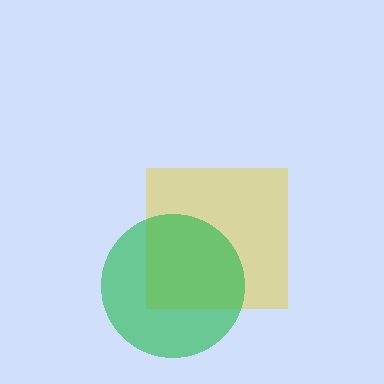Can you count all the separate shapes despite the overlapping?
Yes, there are 2 separate shapes.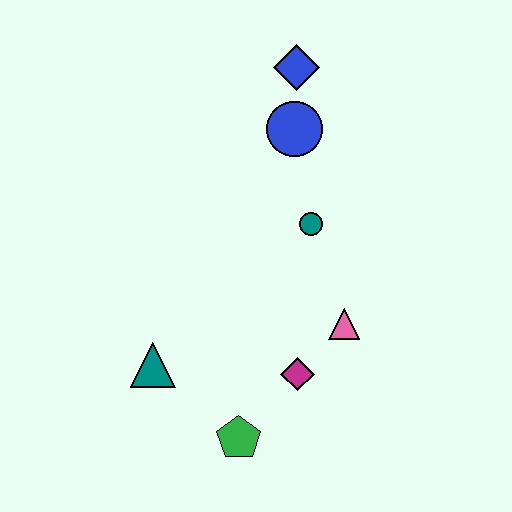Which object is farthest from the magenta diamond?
The blue diamond is farthest from the magenta diamond.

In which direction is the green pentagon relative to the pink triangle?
The green pentagon is below the pink triangle.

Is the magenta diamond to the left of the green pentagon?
No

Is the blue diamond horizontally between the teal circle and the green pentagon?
Yes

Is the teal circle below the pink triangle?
No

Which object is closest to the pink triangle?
The magenta diamond is closest to the pink triangle.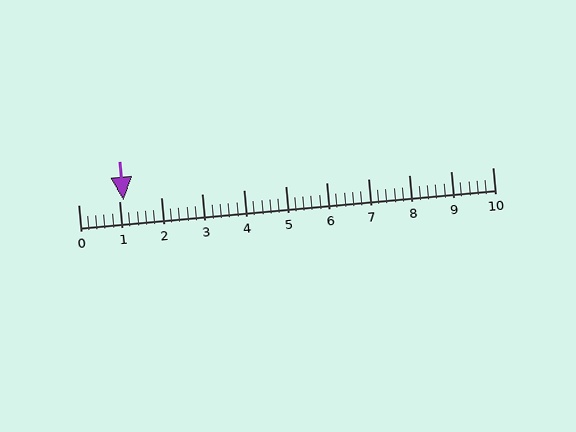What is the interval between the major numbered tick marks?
The major tick marks are spaced 1 units apart.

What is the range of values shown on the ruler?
The ruler shows values from 0 to 10.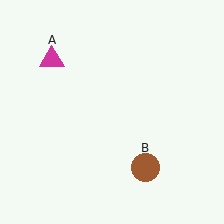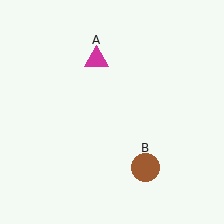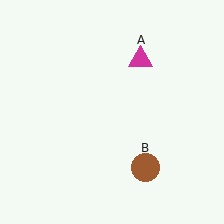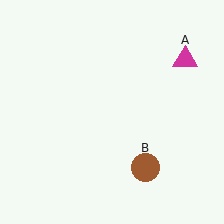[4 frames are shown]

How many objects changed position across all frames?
1 object changed position: magenta triangle (object A).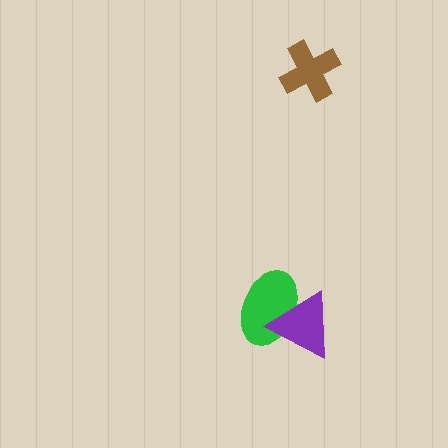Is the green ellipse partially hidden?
Yes, it is partially covered by another shape.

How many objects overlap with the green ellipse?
1 object overlaps with the green ellipse.